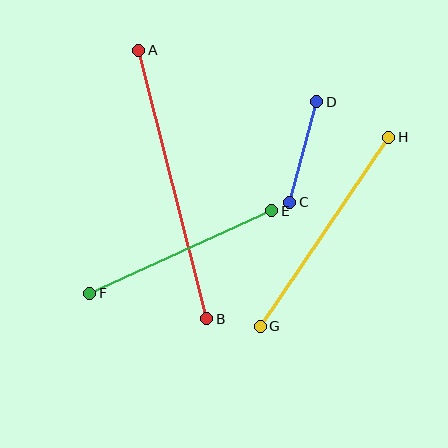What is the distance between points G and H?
The distance is approximately 228 pixels.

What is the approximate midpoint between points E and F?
The midpoint is at approximately (181, 252) pixels.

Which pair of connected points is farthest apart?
Points A and B are farthest apart.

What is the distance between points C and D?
The distance is approximately 104 pixels.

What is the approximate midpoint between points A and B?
The midpoint is at approximately (173, 185) pixels.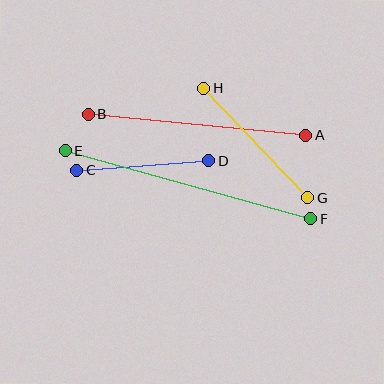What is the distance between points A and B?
The distance is approximately 219 pixels.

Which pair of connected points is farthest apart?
Points E and F are farthest apart.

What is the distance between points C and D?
The distance is approximately 132 pixels.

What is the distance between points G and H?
The distance is approximately 151 pixels.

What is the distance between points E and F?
The distance is approximately 255 pixels.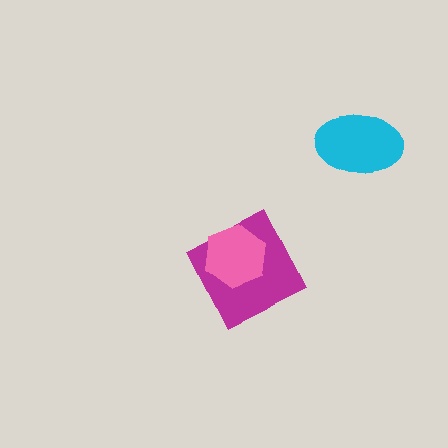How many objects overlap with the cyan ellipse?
0 objects overlap with the cyan ellipse.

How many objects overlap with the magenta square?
1 object overlaps with the magenta square.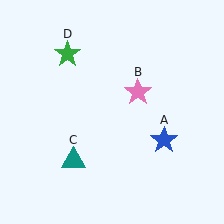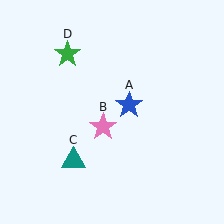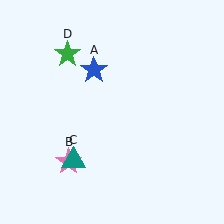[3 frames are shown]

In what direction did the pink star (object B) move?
The pink star (object B) moved down and to the left.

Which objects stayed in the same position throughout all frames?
Teal triangle (object C) and green star (object D) remained stationary.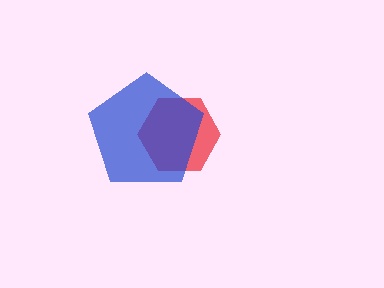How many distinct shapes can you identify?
There are 2 distinct shapes: a red hexagon, a blue pentagon.